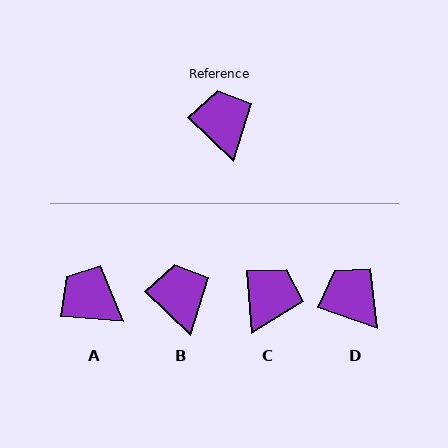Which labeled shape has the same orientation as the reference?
B.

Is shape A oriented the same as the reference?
No, it is off by about 40 degrees.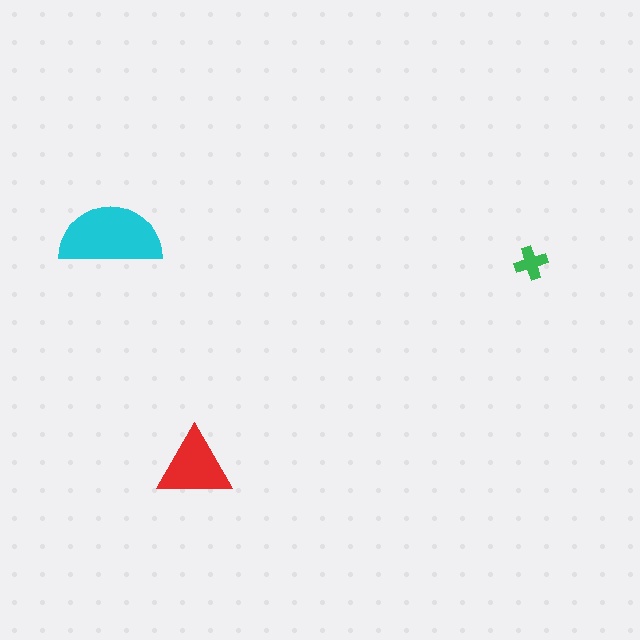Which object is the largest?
The cyan semicircle.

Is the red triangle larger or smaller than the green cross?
Larger.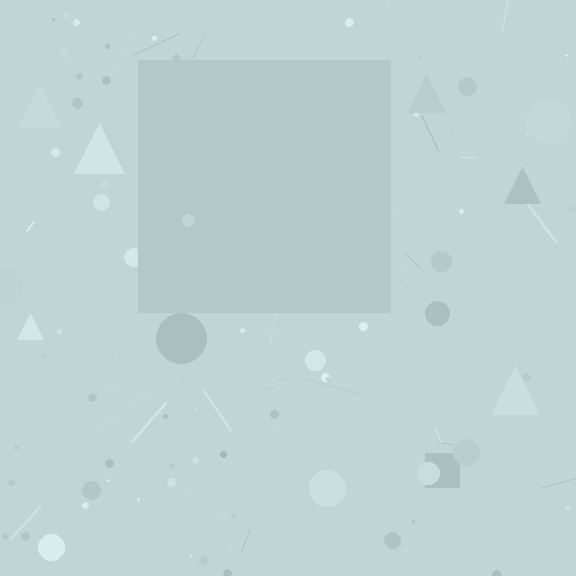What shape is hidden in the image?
A square is hidden in the image.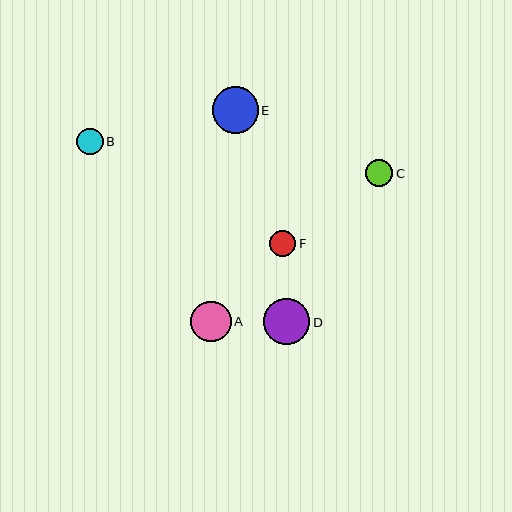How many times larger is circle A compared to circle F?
Circle A is approximately 1.6 times the size of circle F.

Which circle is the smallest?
Circle F is the smallest with a size of approximately 26 pixels.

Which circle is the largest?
Circle D is the largest with a size of approximately 46 pixels.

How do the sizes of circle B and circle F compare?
Circle B and circle F are approximately the same size.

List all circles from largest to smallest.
From largest to smallest: D, E, A, C, B, F.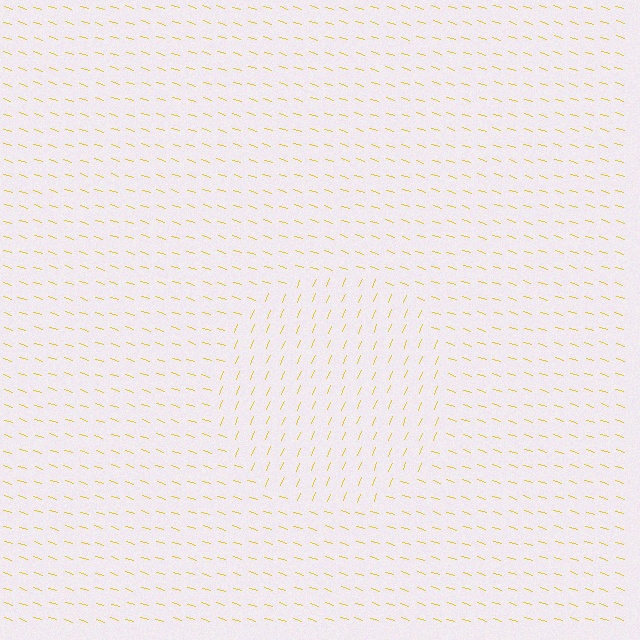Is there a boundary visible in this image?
Yes, there is a texture boundary formed by a change in line orientation.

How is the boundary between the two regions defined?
The boundary is defined purely by a change in line orientation (approximately 85 degrees difference). All lines are the same color and thickness.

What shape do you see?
I see a circle.